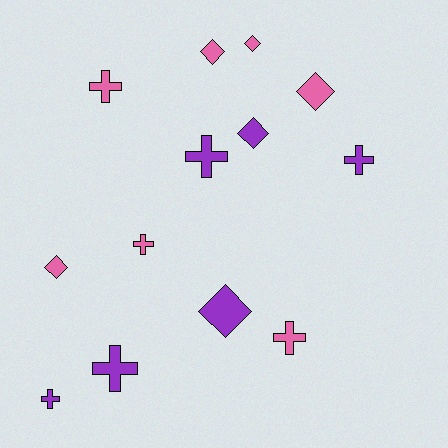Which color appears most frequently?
Pink, with 7 objects.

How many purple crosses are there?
There are 4 purple crosses.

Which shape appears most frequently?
Cross, with 7 objects.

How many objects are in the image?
There are 13 objects.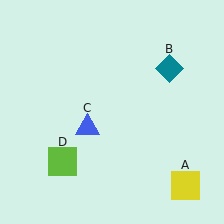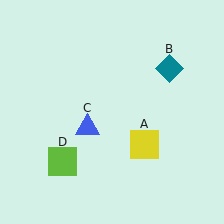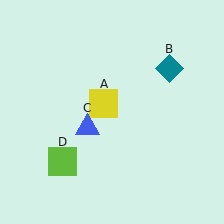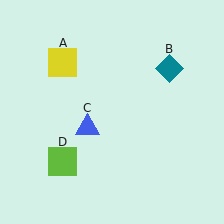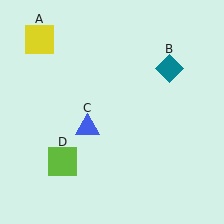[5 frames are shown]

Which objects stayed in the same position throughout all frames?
Teal diamond (object B) and blue triangle (object C) and lime square (object D) remained stationary.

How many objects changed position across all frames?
1 object changed position: yellow square (object A).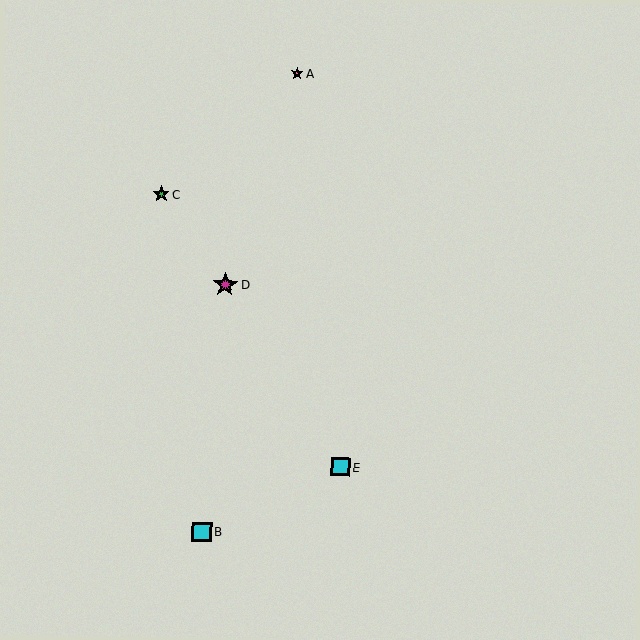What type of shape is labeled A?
Shape A is a pink star.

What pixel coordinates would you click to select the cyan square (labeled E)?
Click at (341, 467) to select the cyan square E.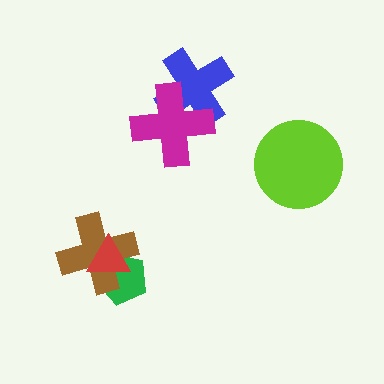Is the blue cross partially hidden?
Yes, it is partially covered by another shape.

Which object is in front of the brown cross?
The red triangle is in front of the brown cross.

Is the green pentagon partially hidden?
Yes, it is partially covered by another shape.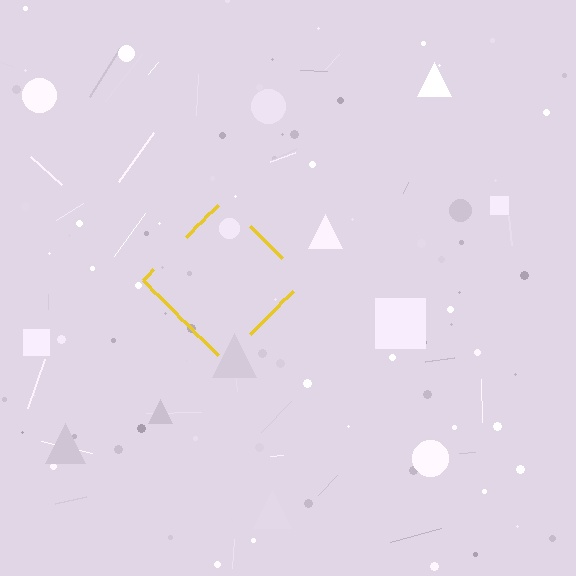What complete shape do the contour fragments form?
The contour fragments form a diamond.